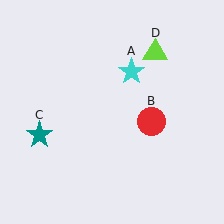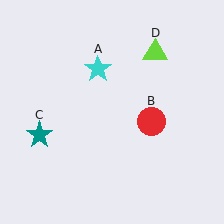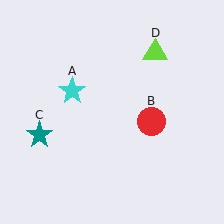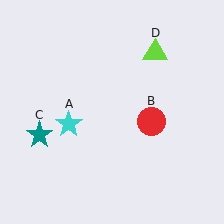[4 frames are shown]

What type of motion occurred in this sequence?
The cyan star (object A) rotated counterclockwise around the center of the scene.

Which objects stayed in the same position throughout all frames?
Red circle (object B) and teal star (object C) and lime triangle (object D) remained stationary.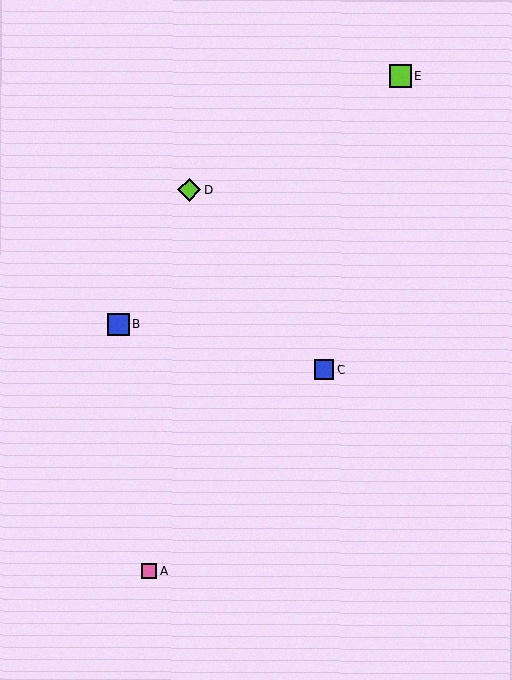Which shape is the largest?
The lime diamond (labeled D) is the largest.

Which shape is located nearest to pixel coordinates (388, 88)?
The lime square (labeled E) at (400, 76) is nearest to that location.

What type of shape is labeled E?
Shape E is a lime square.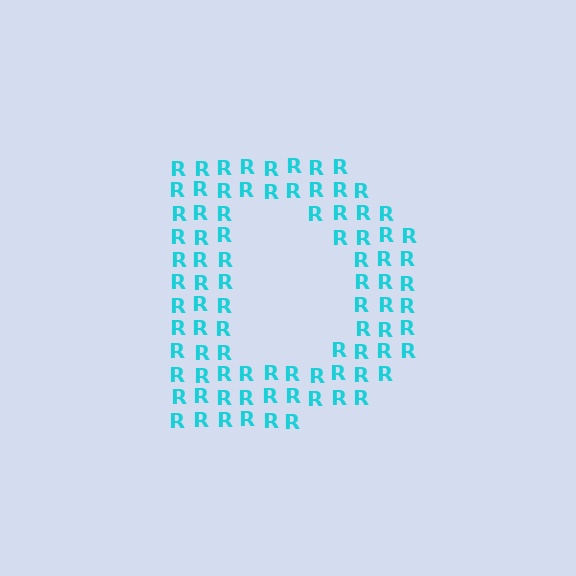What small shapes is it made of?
It is made of small letter R's.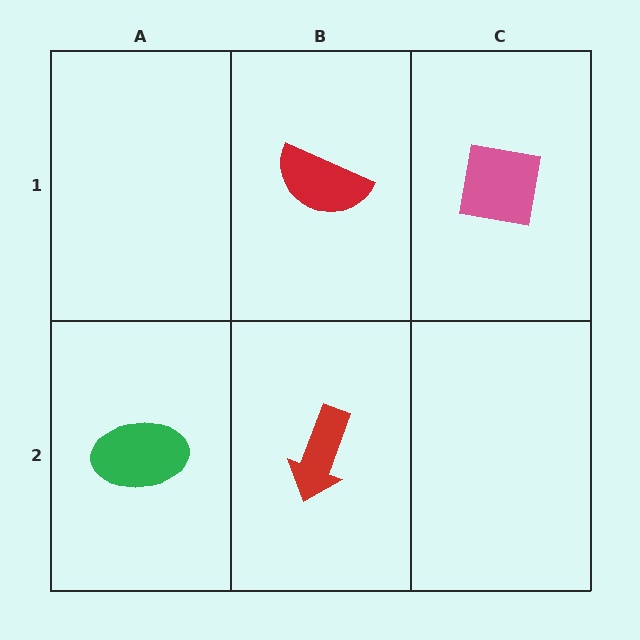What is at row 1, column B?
A red semicircle.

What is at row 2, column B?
A red arrow.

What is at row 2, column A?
A green ellipse.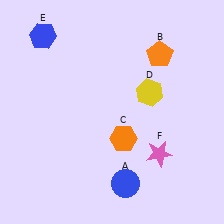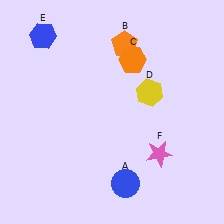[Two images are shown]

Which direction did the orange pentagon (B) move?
The orange pentagon (B) moved left.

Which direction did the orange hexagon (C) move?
The orange hexagon (C) moved up.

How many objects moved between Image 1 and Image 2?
2 objects moved between the two images.